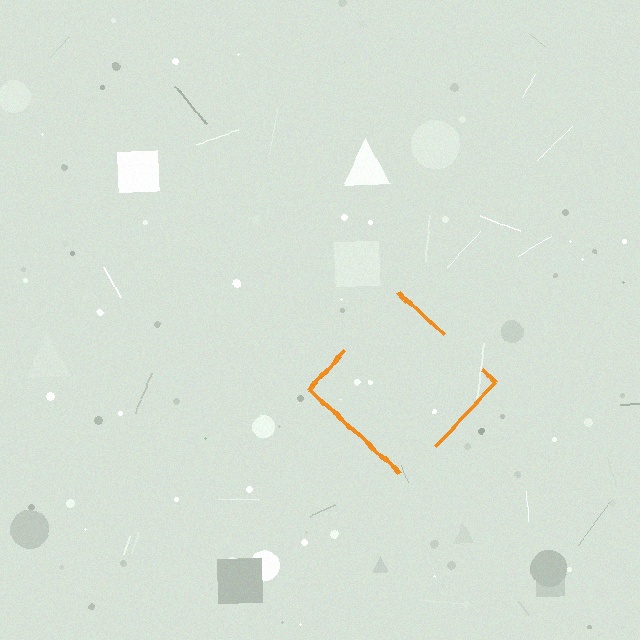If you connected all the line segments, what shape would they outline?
They would outline a diamond.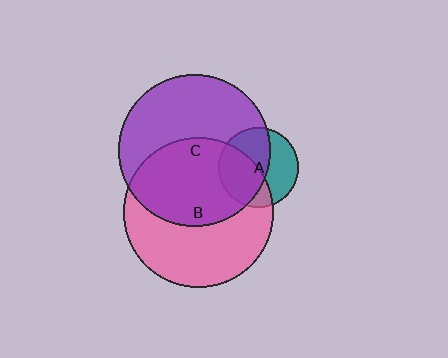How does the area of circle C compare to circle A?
Approximately 3.6 times.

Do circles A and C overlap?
Yes.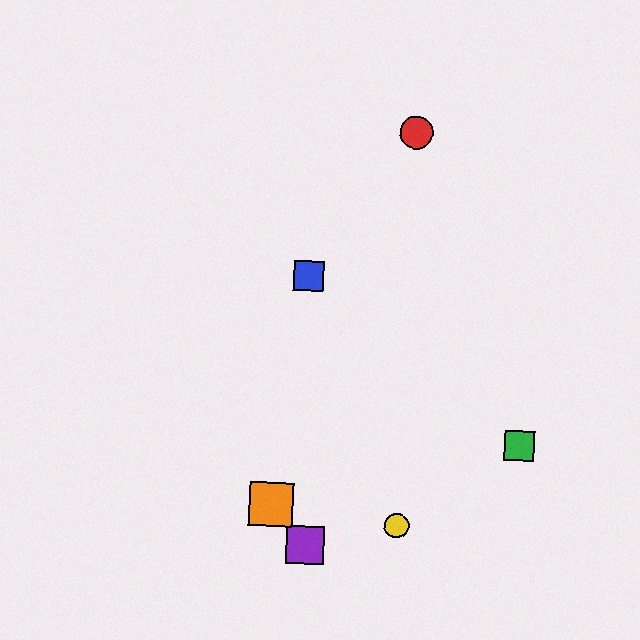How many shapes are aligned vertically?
2 shapes (the red circle, the yellow circle) are aligned vertically.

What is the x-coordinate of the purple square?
The purple square is at x≈305.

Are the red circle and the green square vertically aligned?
No, the red circle is at x≈417 and the green square is at x≈520.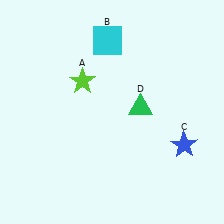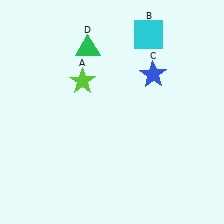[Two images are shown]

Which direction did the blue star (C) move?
The blue star (C) moved up.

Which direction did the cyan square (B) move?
The cyan square (B) moved right.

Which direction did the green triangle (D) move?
The green triangle (D) moved up.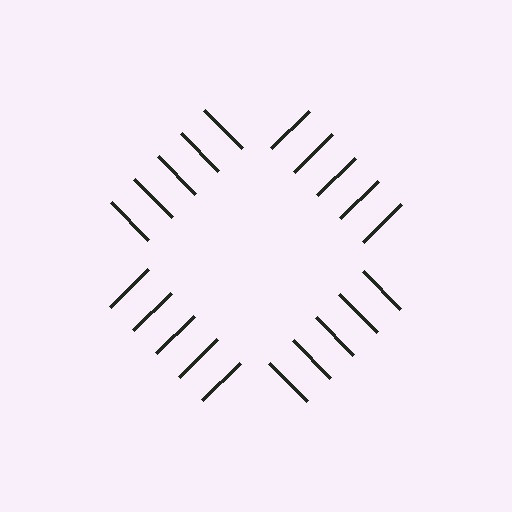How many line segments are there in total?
20 — 5 along each of the 4 edges.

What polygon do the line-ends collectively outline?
An illusory square — the line segments terminate on its edges but no continuous stroke is drawn.